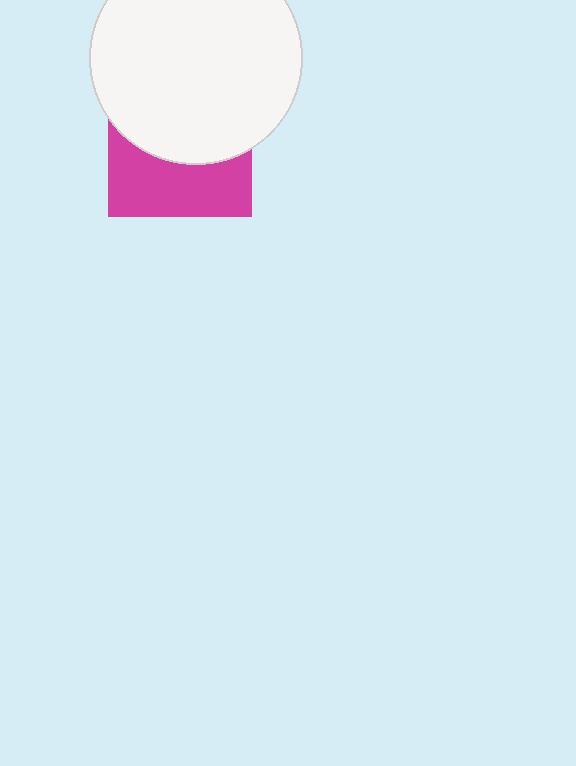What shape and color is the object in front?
The object in front is a white circle.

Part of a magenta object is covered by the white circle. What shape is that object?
It is a square.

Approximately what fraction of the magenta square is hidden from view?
Roughly 56% of the magenta square is hidden behind the white circle.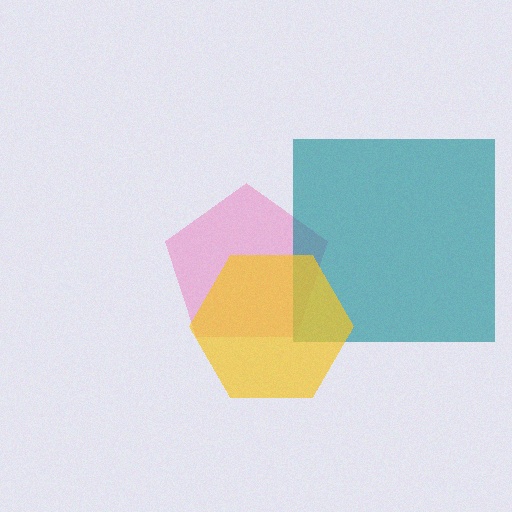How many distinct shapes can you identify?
There are 3 distinct shapes: a pink pentagon, a teal square, a yellow hexagon.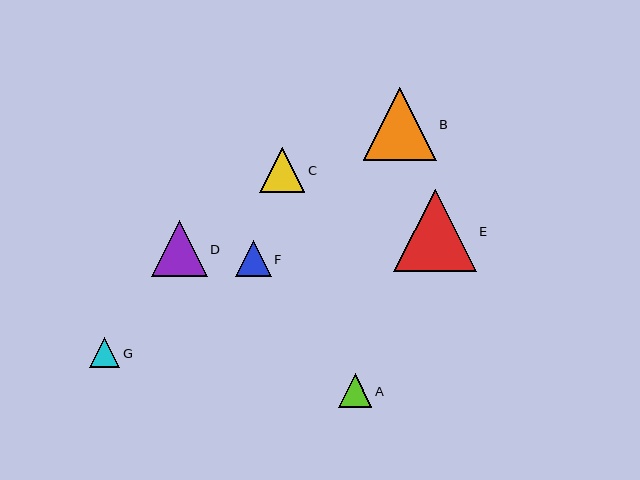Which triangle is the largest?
Triangle E is the largest with a size of approximately 82 pixels.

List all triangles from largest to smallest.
From largest to smallest: E, B, D, C, F, A, G.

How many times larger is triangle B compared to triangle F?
Triangle B is approximately 2.0 times the size of triangle F.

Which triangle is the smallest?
Triangle G is the smallest with a size of approximately 30 pixels.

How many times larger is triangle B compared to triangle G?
Triangle B is approximately 2.4 times the size of triangle G.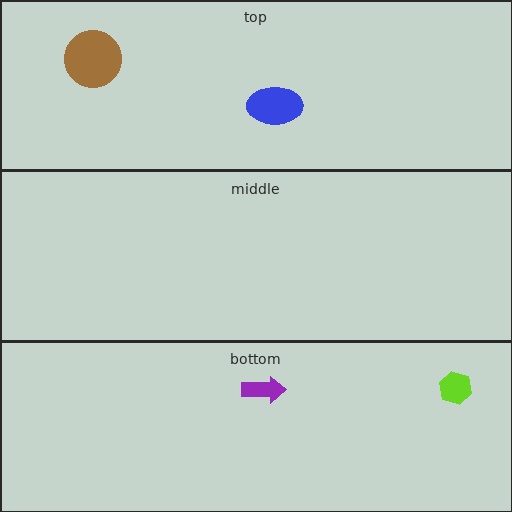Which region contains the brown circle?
The top region.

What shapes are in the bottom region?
The purple arrow, the lime hexagon.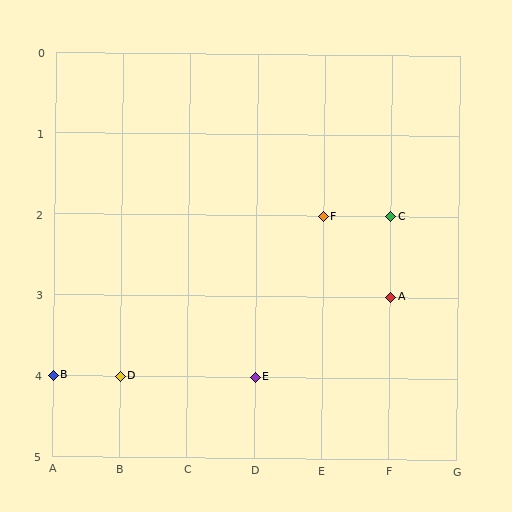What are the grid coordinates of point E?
Point E is at grid coordinates (D, 4).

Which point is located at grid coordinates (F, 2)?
Point C is at (F, 2).